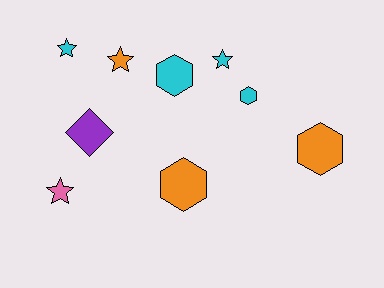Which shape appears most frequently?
Hexagon, with 4 objects.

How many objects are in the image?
There are 9 objects.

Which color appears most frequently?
Cyan, with 4 objects.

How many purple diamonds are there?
There is 1 purple diamond.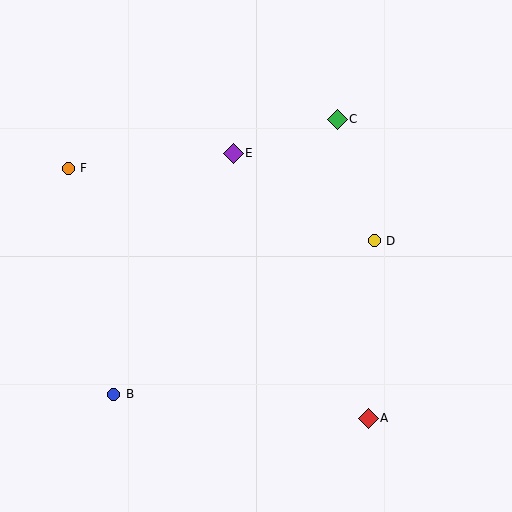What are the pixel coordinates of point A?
Point A is at (368, 418).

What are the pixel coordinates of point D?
Point D is at (374, 241).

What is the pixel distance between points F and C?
The distance between F and C is 273 pixels.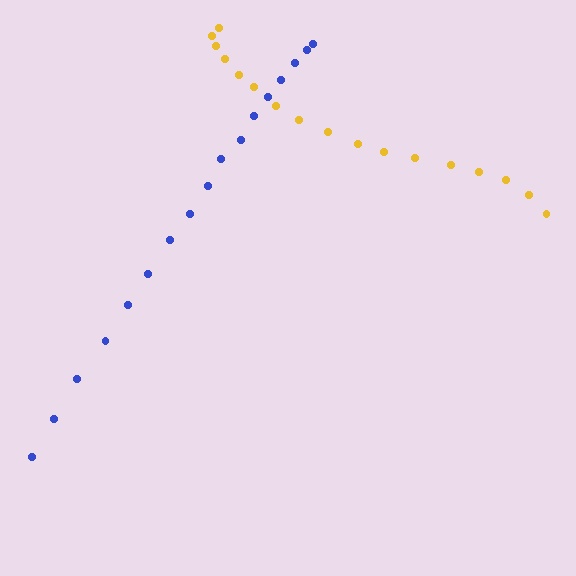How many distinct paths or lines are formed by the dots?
There are 2 distinct paths.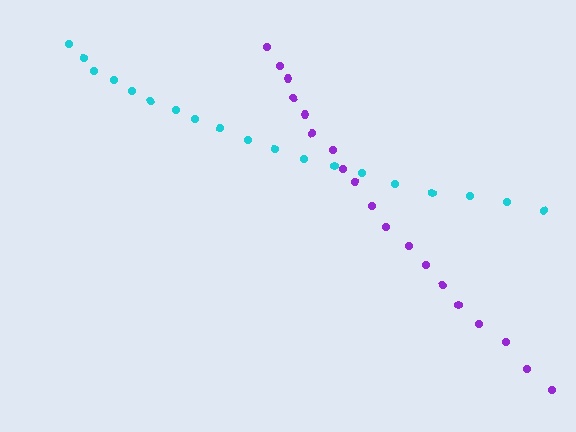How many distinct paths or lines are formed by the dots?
There are 2 distinct paths.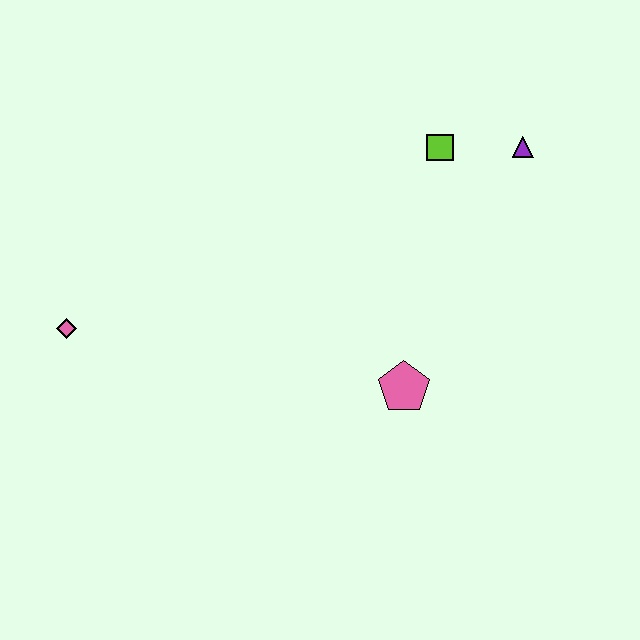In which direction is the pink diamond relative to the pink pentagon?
The pink diamond is to the left of the pink pentagon.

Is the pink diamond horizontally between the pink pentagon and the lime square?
No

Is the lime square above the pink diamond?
Yes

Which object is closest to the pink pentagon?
The lime square is closest to the pink pentagon.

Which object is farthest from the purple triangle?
The pink diamond is farthest from the purple triangle.